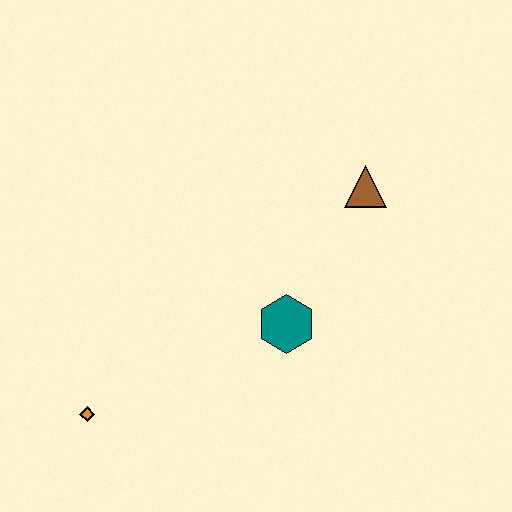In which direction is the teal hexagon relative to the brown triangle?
The teal hexagon is below the brown triangle.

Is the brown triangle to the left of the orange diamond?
No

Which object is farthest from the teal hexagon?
The orange diamond is farthest from the teal hexagon.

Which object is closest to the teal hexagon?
The brown triangle is closest to the teal hexagon.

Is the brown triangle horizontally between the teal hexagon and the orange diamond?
No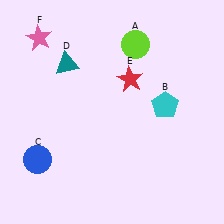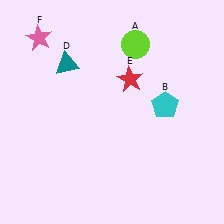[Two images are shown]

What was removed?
The blue circle (C) was removed in Image 2.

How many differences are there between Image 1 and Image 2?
There is 1 difference between the two images.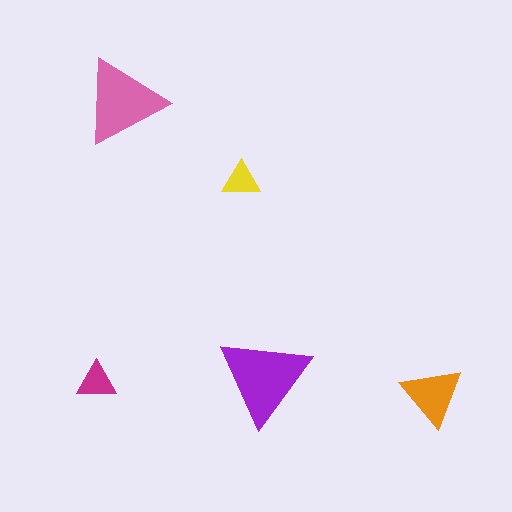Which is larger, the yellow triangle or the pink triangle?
The pink one.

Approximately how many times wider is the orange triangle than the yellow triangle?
About 1.5 times wider.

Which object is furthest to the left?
The magenta triangle is leftmost.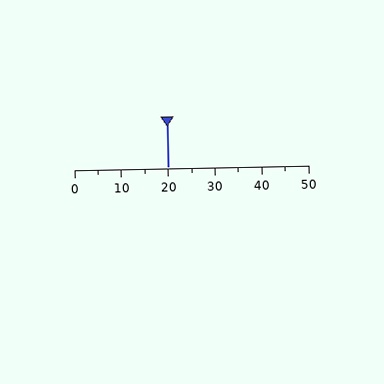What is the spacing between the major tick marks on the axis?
The major ticks are spaced 10 apart.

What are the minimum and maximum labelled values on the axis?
The axis runs from 0 to 50.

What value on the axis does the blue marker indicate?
The marker indicates approximately 20.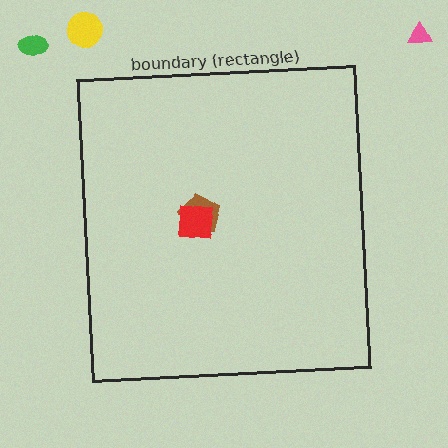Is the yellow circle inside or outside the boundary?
Outside.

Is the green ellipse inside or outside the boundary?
Outside.